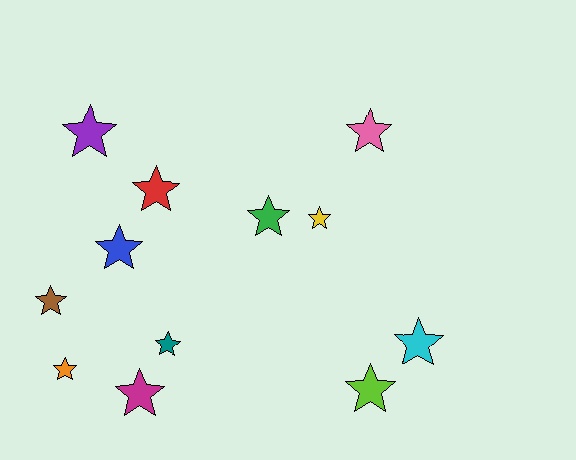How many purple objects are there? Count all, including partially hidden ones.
There is 1 purple object.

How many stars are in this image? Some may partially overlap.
There are 12 stars.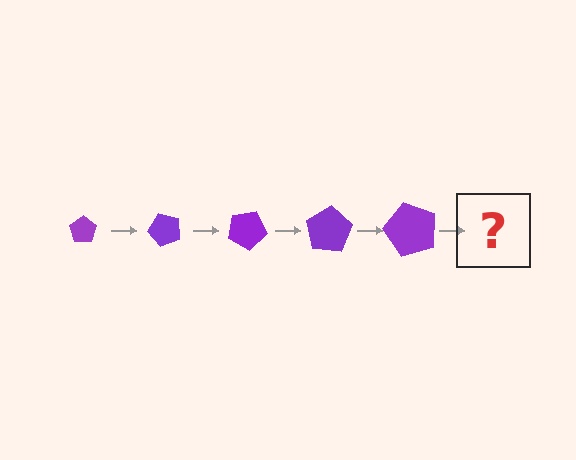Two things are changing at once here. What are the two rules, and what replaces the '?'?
The two rules are that the pentagon grows larger each step and it rotates 50 degrees each step. The '?' should be a pentagon, larger than the previous one and rotated 250 degrees from the start.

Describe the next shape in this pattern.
It should be a pentagon, larger than the previous one and rotated 250 degrees from the start.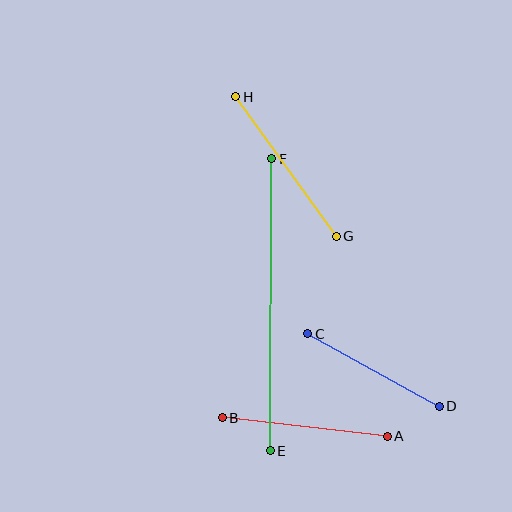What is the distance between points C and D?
The distance is approximately 150 pixels.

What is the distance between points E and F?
The distance is approximately 292 pixels.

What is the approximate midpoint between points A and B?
The midpoint is at approximately (305, 427) pixels.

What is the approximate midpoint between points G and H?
The midpoint is at approximately (286, 166) pixels.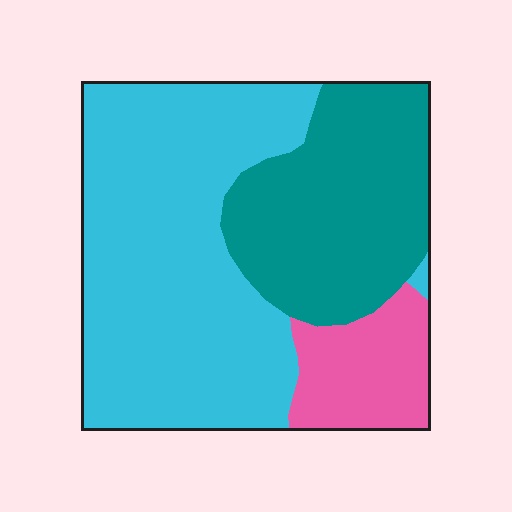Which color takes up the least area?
Pink, at roughly 15%.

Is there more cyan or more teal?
Cyan.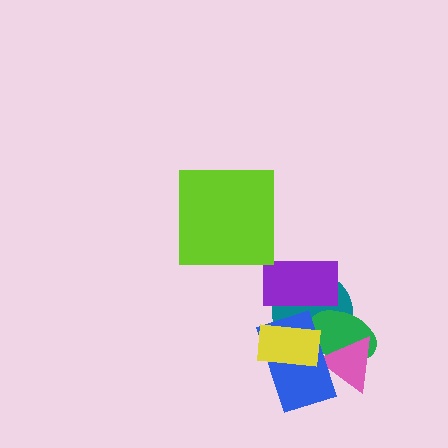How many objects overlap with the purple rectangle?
1 object overlaps with the purple rectangle.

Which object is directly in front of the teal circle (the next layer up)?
The green ellipse is directly in front of the teal circle.